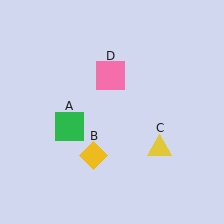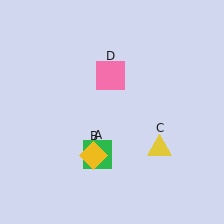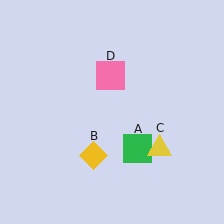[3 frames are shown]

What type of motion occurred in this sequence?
The green square (object A) rotated counterclockwise around the center of the scene.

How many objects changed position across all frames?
1 object changed position: green square (object A).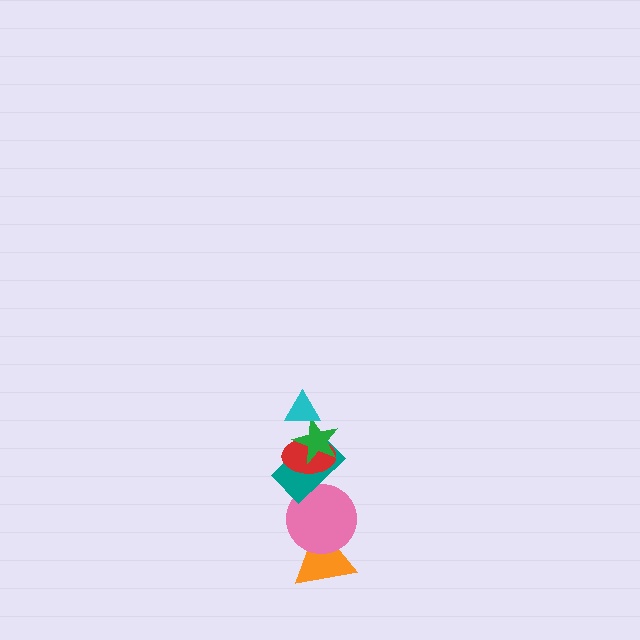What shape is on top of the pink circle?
The teal rectangle is on top of the pink circle.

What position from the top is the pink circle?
The pink circle is 5th from the top.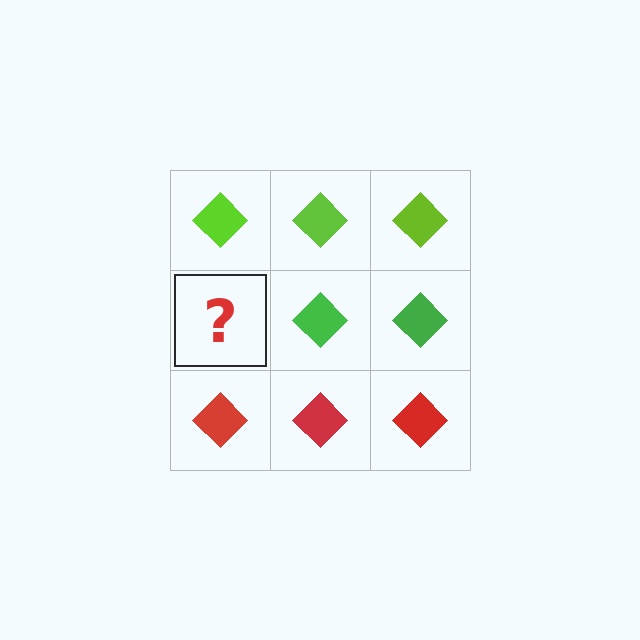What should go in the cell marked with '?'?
The missing cell should contain a green diamond.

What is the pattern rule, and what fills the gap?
The rule is that each row has a consistent color. The gap should be filled with a green diamond.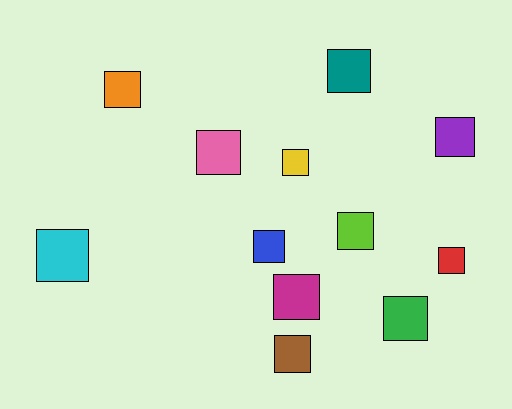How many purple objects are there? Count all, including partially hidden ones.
There is 1 purple object.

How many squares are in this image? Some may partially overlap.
There are 12 squares.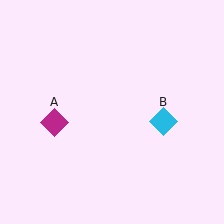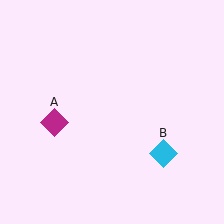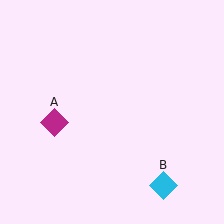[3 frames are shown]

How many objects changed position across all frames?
1 object changed position: cyan diamond (object B).